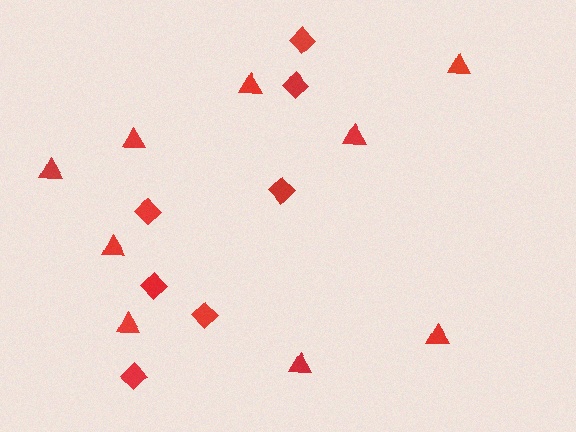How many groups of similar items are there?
There are 2 groups: one group of diamonds (7) and one group of triangles (9).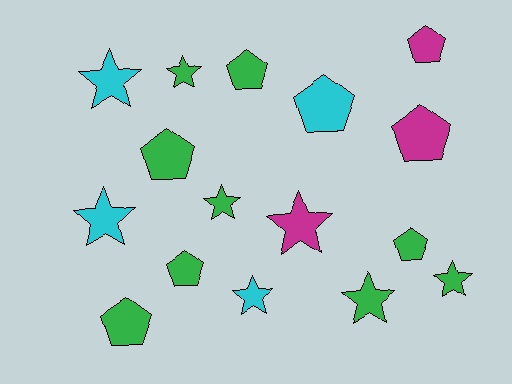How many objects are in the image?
There are 16 objects.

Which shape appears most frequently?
Pentagon, with 8 objects.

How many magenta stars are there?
There is 1 magenta star.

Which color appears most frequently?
Green, with 9 objects.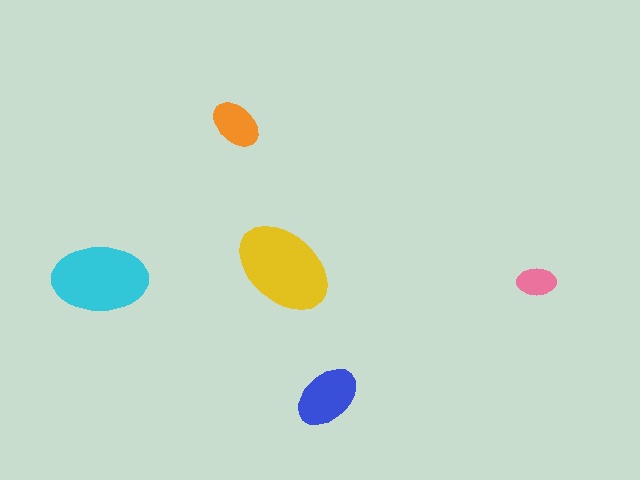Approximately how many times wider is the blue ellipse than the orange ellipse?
About 1.5 times wider.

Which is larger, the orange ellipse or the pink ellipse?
The orange one.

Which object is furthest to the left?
The cyan ellipse is leftmost.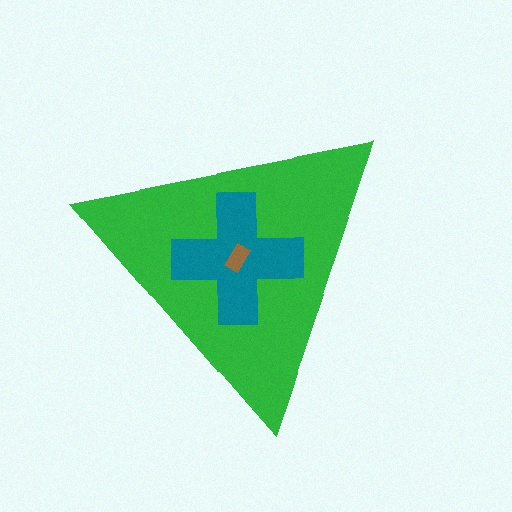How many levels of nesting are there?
3.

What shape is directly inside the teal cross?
The brown rectangle.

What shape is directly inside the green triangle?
The teal cross.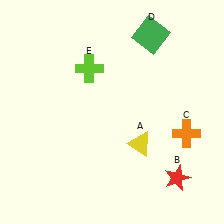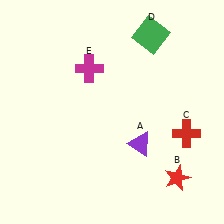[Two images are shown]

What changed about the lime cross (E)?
In Image 1, E is lime. In Image 2, it changed to magenta.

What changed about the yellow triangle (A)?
In Image 1, A is yellow. In Image 2, it changed to purple.